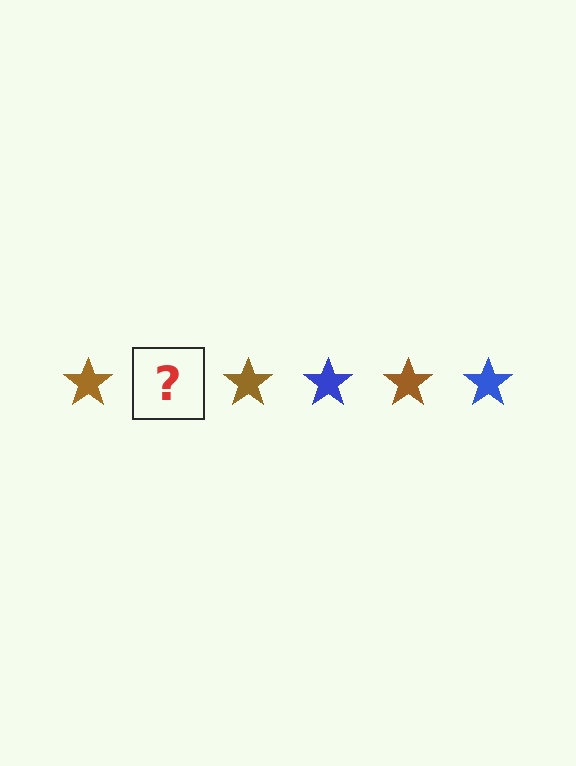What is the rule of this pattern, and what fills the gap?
The rule is that the pattern cycles through brown, blue stars. The gap should be filled with a blue star.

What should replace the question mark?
The question mark should be replaced with a blue star.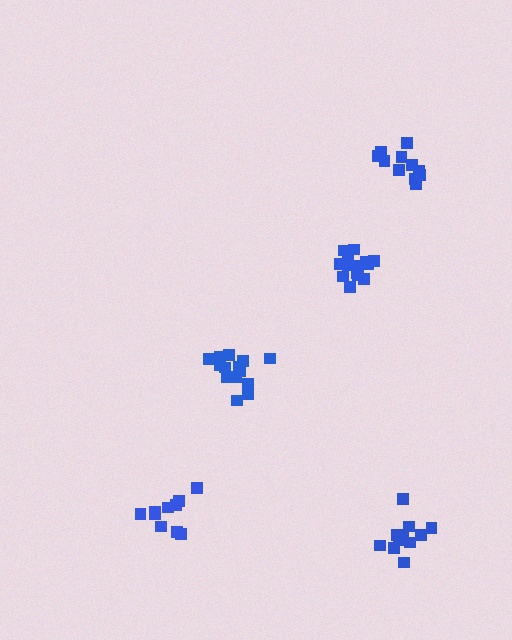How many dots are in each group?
Group 1: 14 dots, Group 2: 11 dots, Group 3: 11 dots, Group 4: 14 dots, Group 5: 10 dots (60 total).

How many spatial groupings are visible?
There are 5 spatial groupings.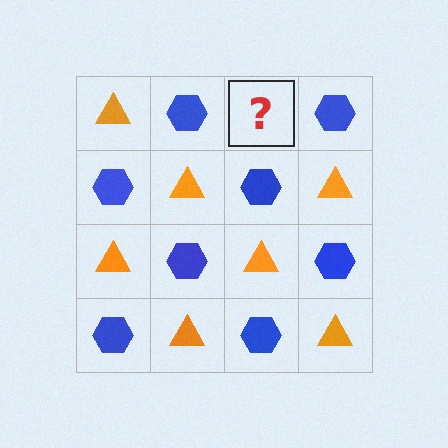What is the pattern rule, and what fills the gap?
The rule is that it alternates orange triangle and blue hexagon in a checkerboard pattern. The gap should be filled with an orange triangle.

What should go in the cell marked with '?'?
The missing cell should contain an orange triangle.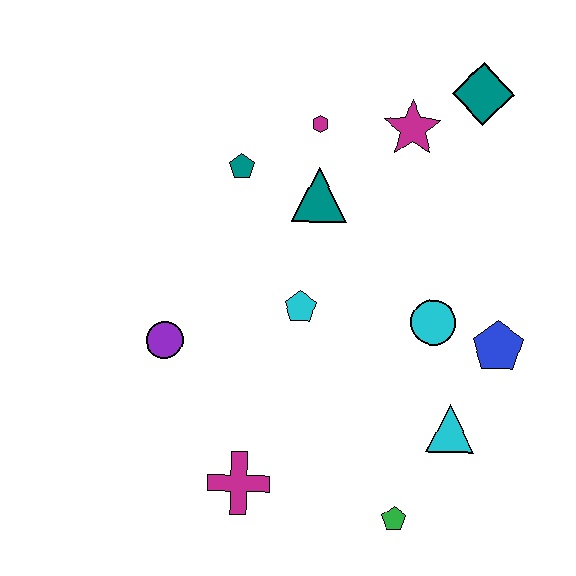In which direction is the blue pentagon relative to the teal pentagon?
The blue pentagon is to the right of the teal pentagon.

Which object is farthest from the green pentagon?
The teal diamond is farthest from the green pentagon.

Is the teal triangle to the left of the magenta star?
Yes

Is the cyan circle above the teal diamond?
No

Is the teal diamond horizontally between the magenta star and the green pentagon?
No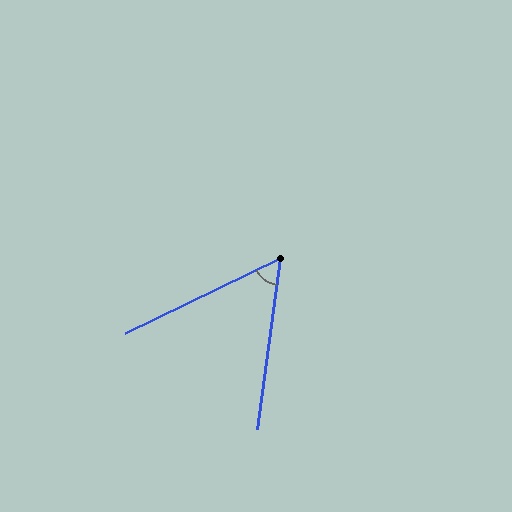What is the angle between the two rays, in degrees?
Approximately 57 degrees.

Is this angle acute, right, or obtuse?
It is acute.